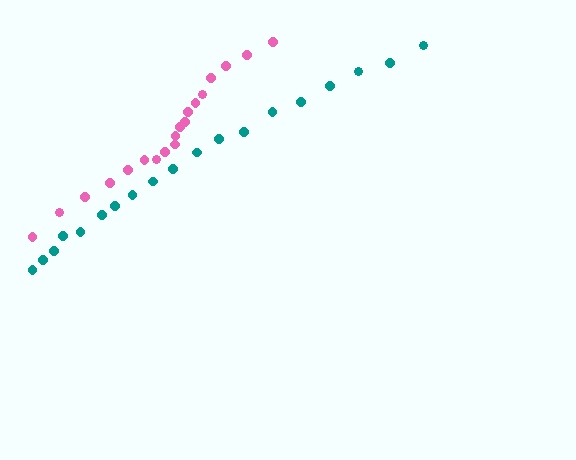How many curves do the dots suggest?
There are 2 distinct paths.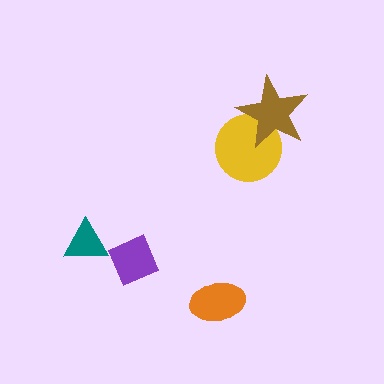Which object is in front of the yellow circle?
The brown star is in front of the yellow circle.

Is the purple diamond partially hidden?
No, no other shape covers it.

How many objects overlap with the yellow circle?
1 object overlaps with the yellow circle.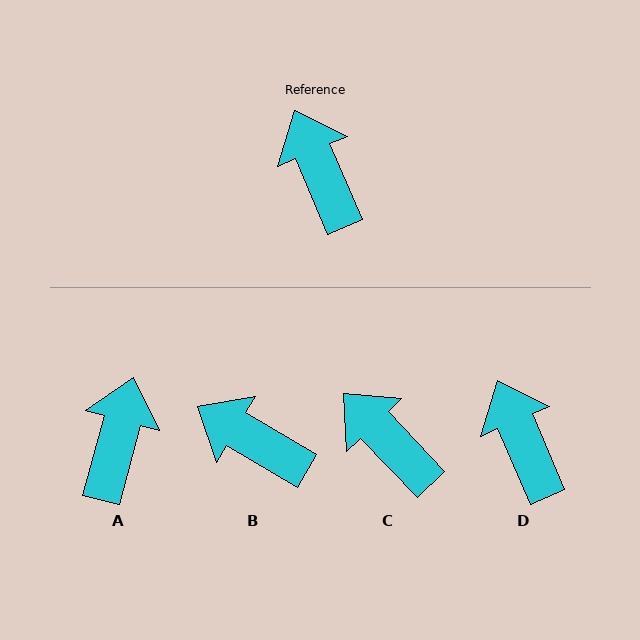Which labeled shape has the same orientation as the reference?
D.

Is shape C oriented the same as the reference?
No, it is off by about 20 degrees.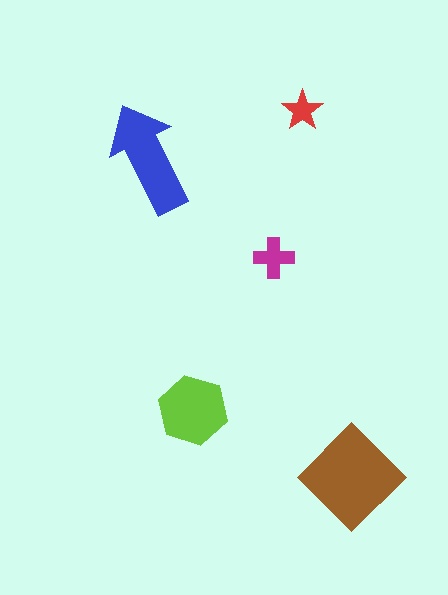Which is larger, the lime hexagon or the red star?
The lime hexagon.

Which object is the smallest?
The red star.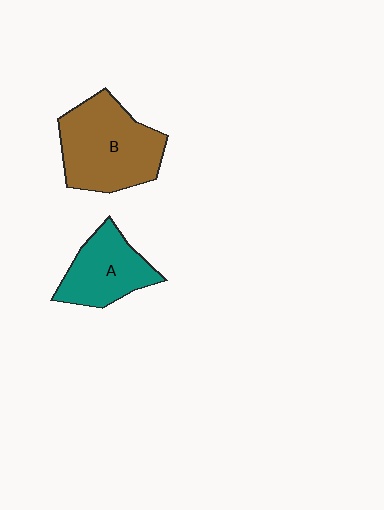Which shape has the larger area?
Shape B (brown).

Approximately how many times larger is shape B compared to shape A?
Approximately 1.5 times.